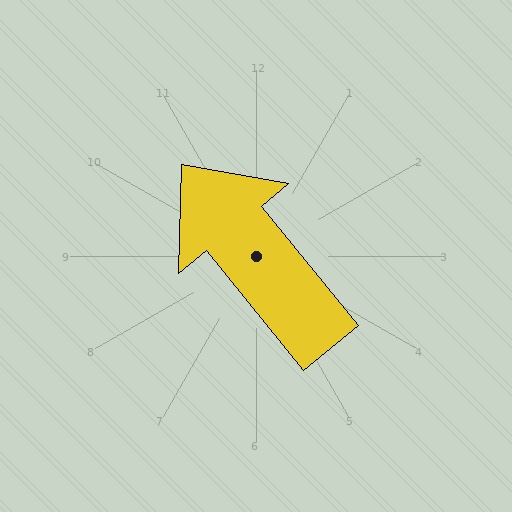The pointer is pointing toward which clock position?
Roughly 11 o'clock.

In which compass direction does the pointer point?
Northwest.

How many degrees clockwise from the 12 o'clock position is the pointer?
Approximately 321 degrees.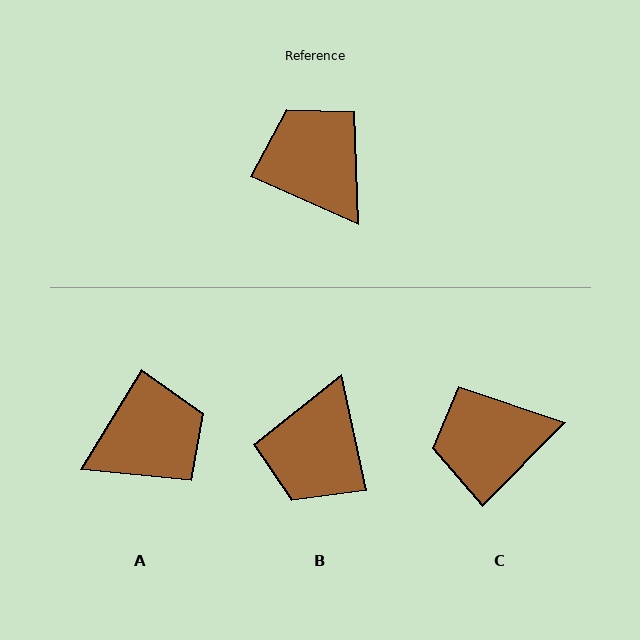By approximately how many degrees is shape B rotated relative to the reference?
Approximately 126 degrees counter-clockwise.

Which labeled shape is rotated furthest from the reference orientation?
B, about 126 degrees away.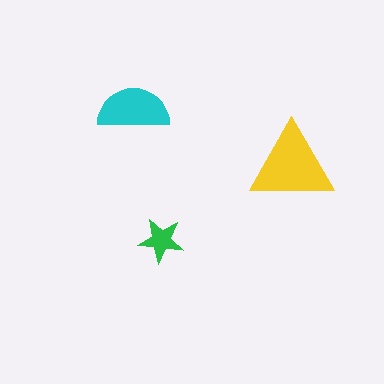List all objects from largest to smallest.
The yellow triangle, the cyan semicircle, the green star.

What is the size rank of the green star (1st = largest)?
3rd.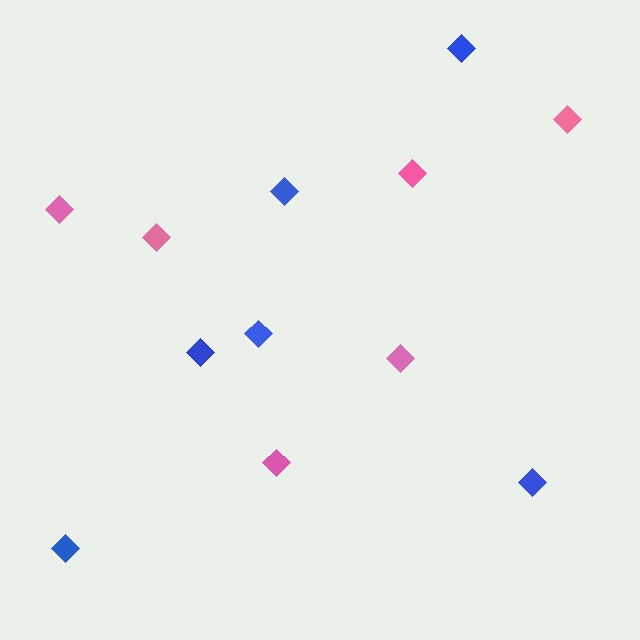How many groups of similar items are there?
There are 2 groups: one group of pink diamonds (6) and one group of blue diamonds (6).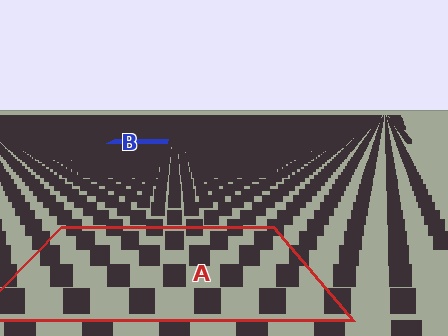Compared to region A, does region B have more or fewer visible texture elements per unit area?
Region B has more texture elements per unit area — they are packed more densely because it is farther away.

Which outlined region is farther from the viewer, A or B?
Region B is farther from the viewer — the texture elements inside it appear smaller and more densely packed.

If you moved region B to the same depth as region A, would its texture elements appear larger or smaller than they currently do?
They would appear larger. At a closer depth, the same texture elements are projected at a bigger on-screen size.